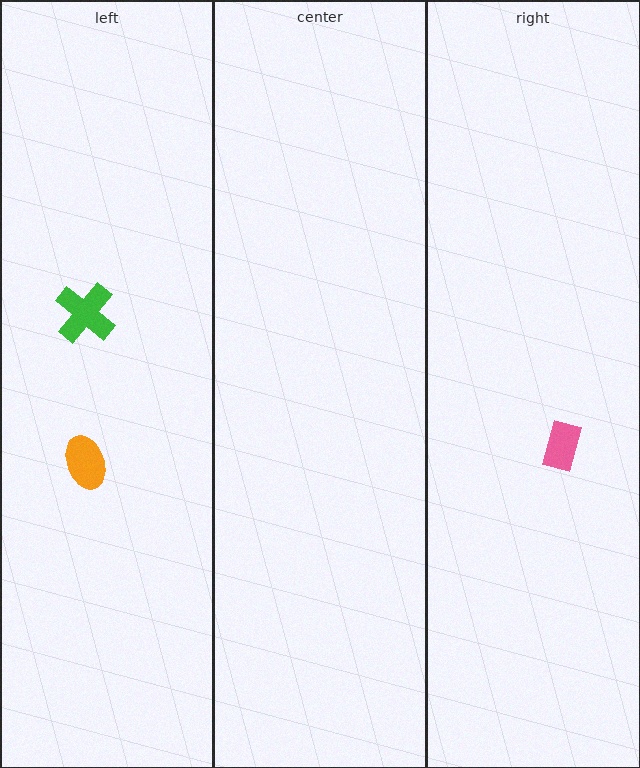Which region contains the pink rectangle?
The right region.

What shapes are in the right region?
The pink rectangle.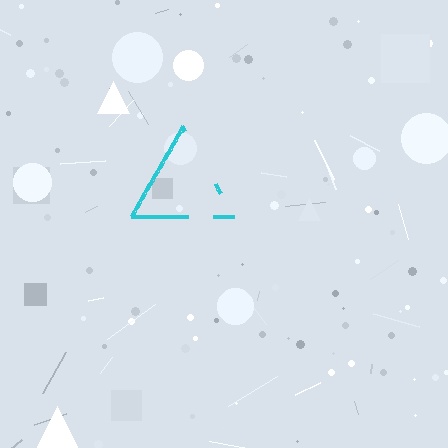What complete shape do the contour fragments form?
The contour fragments form a triangle.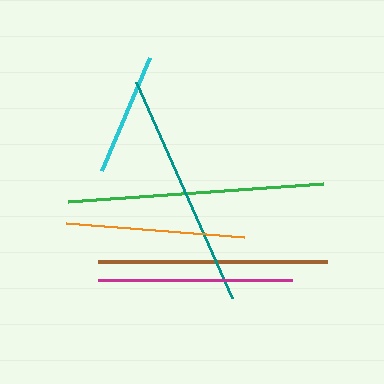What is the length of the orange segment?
The orange segment is approximately 178 pixels long.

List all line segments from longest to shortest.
From longest to shortest: green, teal, brown, magenta, orange, cyan.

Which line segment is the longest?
The green line is the longest at approximately 256 pixels.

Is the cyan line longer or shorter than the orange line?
The orange line is longer than the cyan line.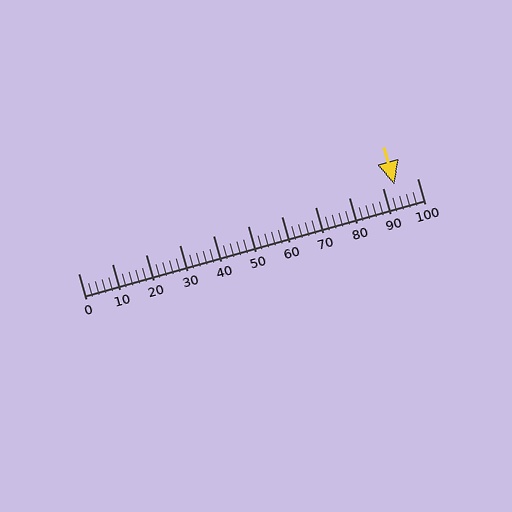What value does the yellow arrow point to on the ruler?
The yellow arrow points to approximately 93.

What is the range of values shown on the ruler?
The ruler shows values from 0 to 100.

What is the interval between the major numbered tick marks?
The major tick marks are spaced 10 units apart.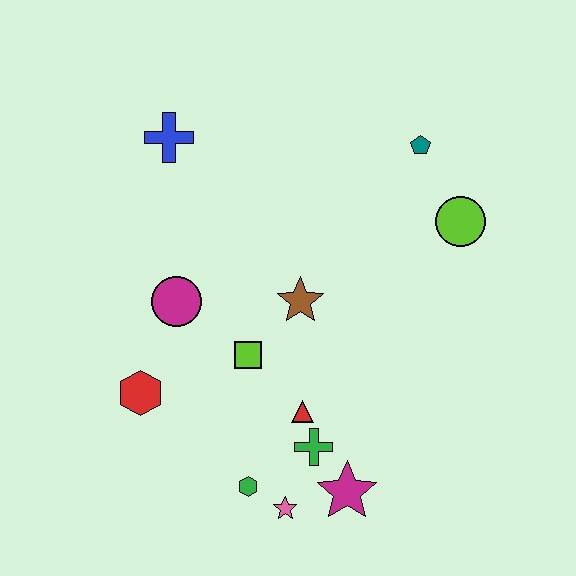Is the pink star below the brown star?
Yes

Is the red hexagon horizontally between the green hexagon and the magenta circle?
No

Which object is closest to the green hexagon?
The pink star is closest to the green hexagon.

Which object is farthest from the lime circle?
The red hexagon is farthest from the lime circle.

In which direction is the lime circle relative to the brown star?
The lime circle is to the right of the brown star.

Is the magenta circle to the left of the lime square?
Yes